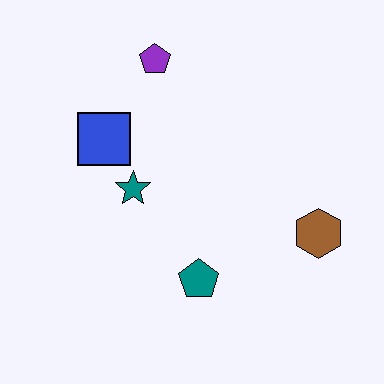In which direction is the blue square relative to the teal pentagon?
The blue square is above the teal pentagon.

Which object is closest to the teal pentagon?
The teal star is closest to the teal pentagon.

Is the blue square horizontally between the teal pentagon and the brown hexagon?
No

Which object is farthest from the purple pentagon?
The brown hexagon is farthest from the purple pentagon.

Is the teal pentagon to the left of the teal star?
No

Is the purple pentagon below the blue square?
No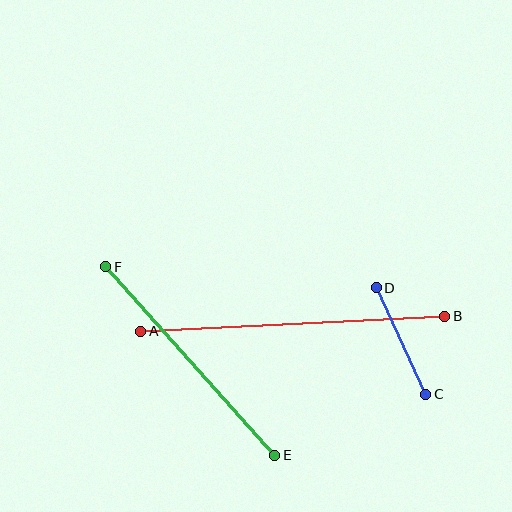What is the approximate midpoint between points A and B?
The midpoint is at approximately (293, 324) pixels.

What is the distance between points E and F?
The distance is approximately 253 pixels.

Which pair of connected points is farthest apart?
Points A and B are farthest apart.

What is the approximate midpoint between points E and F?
The midpoint is at approximately (190, 361) pixels.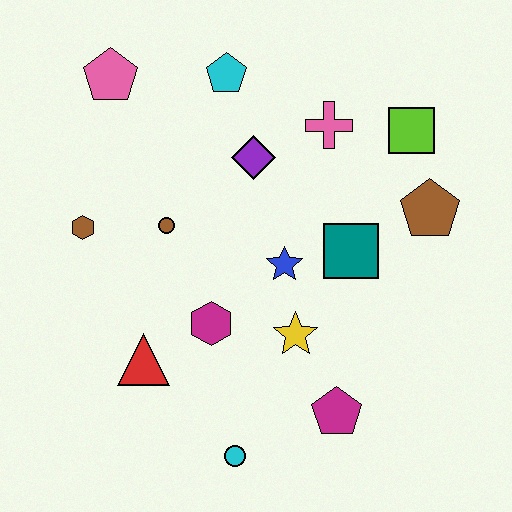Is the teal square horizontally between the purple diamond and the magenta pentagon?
No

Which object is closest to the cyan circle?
The magenta pentagon is closest to the cyan circle.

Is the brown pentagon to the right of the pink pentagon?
Yes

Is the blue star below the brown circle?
Yes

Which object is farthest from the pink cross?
The cyan circle is farthest from the pink cross.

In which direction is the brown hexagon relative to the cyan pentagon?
The brown hexagon is below the cyan pentagon.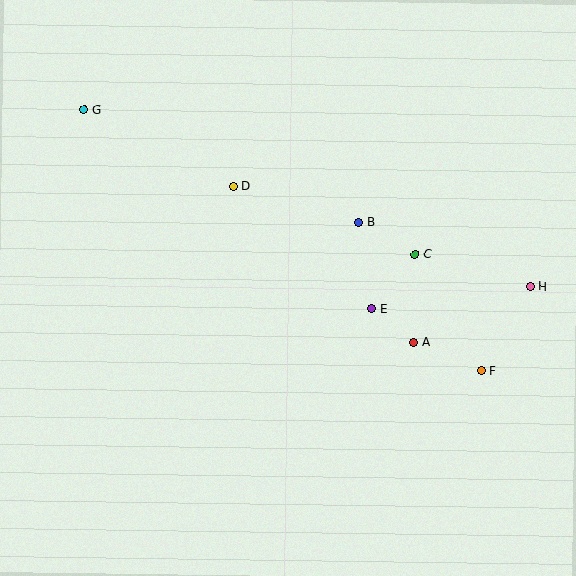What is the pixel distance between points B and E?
The distance between B and E is 87 pixels.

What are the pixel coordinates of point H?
Point H is at (530, 287).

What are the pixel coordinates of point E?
Point E is at (371, 309).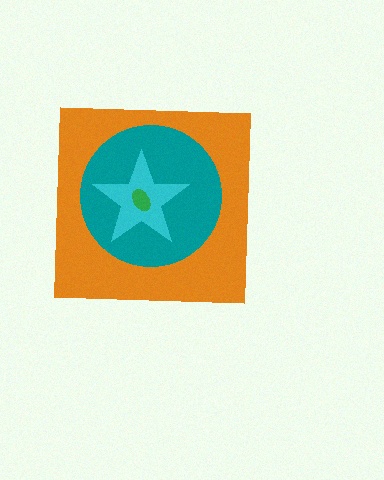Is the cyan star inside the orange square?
Yes.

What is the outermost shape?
The orange square.